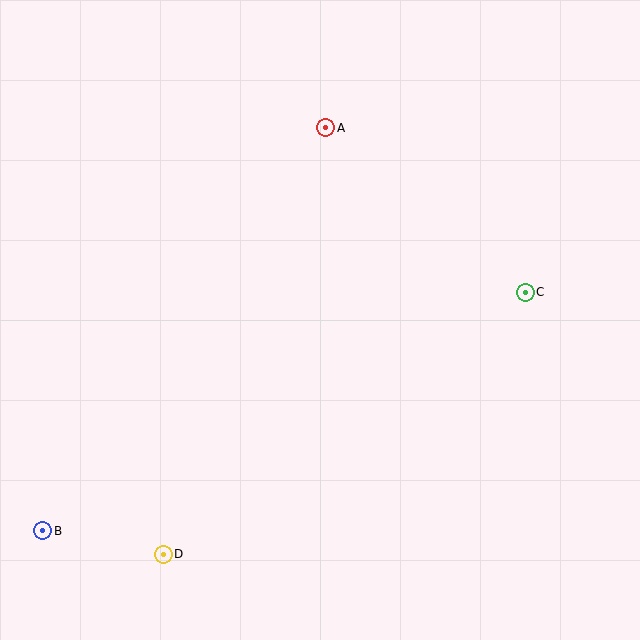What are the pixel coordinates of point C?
Point C is at (525, 292).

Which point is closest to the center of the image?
Point A at (326, 128) is closest to the center.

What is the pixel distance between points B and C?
The distance between B and C is 538 pixels.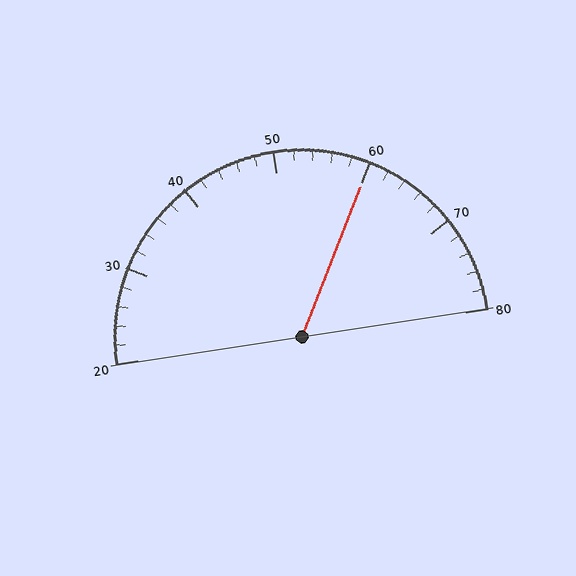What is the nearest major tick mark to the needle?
The nearest major tick mark is 60.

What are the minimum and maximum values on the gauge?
The gauge ranges from 20 to 80.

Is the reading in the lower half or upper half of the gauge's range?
The reading is in the upper half of the range (20 to 80).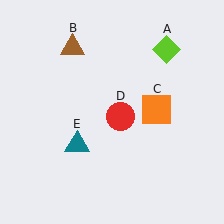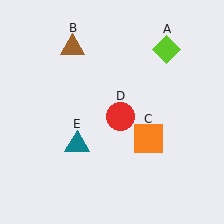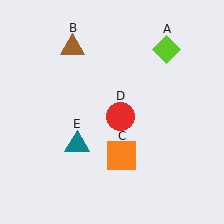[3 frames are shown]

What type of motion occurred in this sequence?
The orange square (object C) rotated clockwise around the center of the scene.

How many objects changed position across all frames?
1 object changed position: orange square (object C).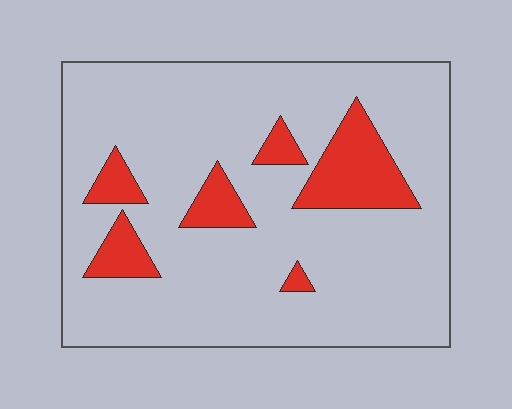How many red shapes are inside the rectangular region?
6.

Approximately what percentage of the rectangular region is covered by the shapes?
Approximately 15%.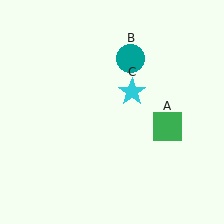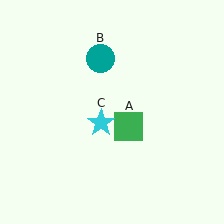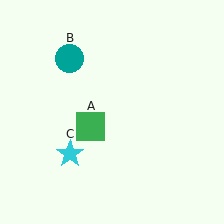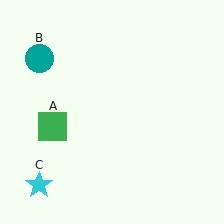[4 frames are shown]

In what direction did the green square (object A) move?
The green square (object A) moved left.